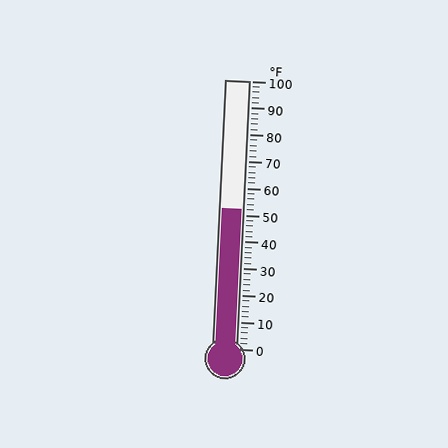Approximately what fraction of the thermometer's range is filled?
The thermometer is filled to approximately 50% of its range.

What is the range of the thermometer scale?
The thermometer scale ranges from 0°F to 100°F.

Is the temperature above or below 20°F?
The temperature is above 20°F.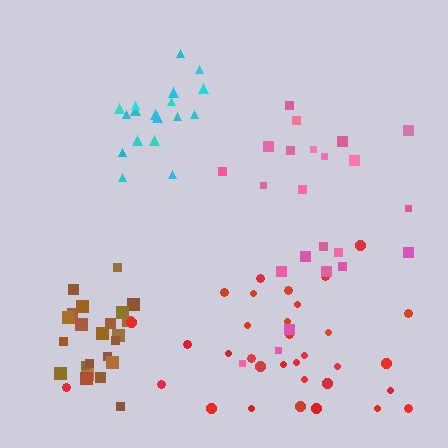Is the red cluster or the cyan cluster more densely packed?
Cyan.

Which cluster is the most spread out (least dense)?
Pink.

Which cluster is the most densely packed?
Brown.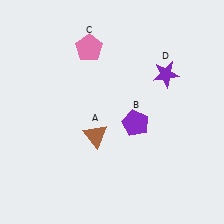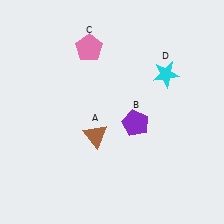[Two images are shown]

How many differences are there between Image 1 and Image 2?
There is 1 difference between the two images.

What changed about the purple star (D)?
In Image 1, D is purple. In Image 2, it changed to cyan.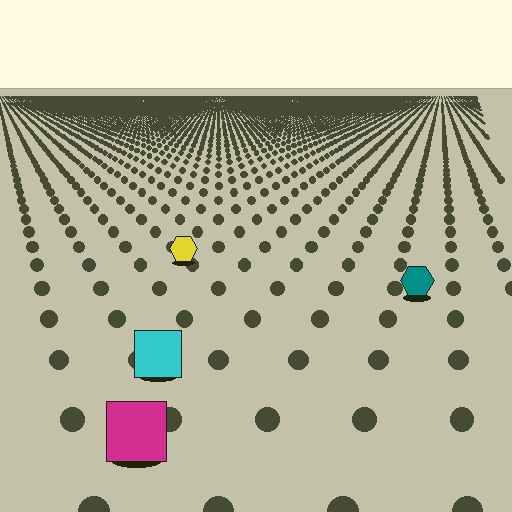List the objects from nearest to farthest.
From nearest to farthest: the magenta square, the cyan square, the teal hexagon, the yellow hexagon.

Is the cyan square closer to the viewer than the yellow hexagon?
Yes. The cyan square is closer — you can tell from the texture gradient: the ground texture is coarser near it.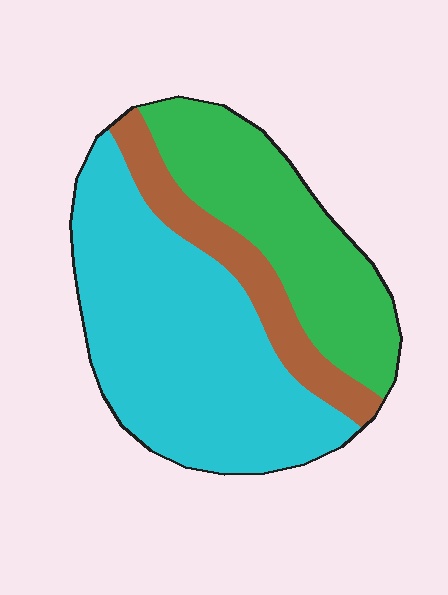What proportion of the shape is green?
Green takes up about one third (1/3) of the shape.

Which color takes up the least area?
Brown, at roughly 15%.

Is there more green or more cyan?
Cyan.